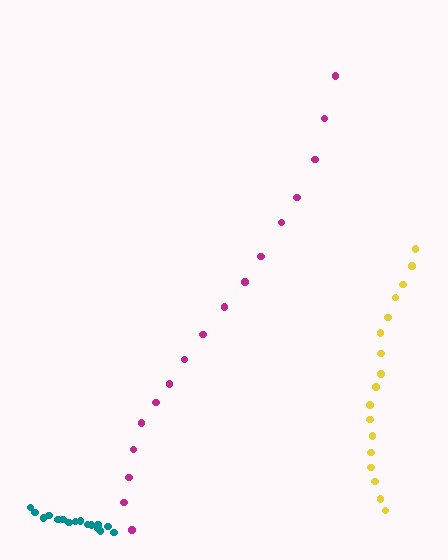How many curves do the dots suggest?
There are 3 distinct paths.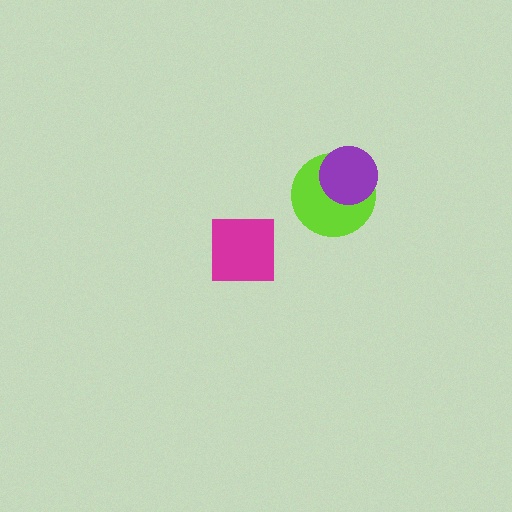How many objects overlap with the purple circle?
1 object overlaps with the purple circle.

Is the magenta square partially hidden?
No, no other shape covers it.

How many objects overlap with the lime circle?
1 object overlaps with the lime circle.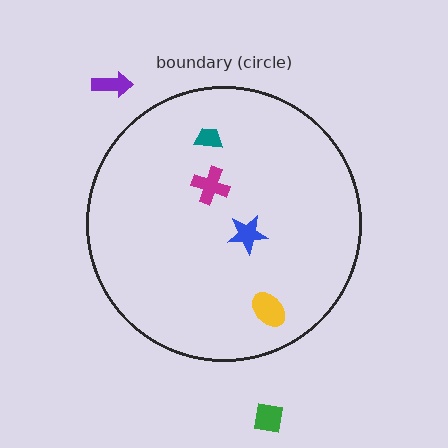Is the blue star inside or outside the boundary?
Inside.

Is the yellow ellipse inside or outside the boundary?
Inside.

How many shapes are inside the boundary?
4 inside, 2 outside.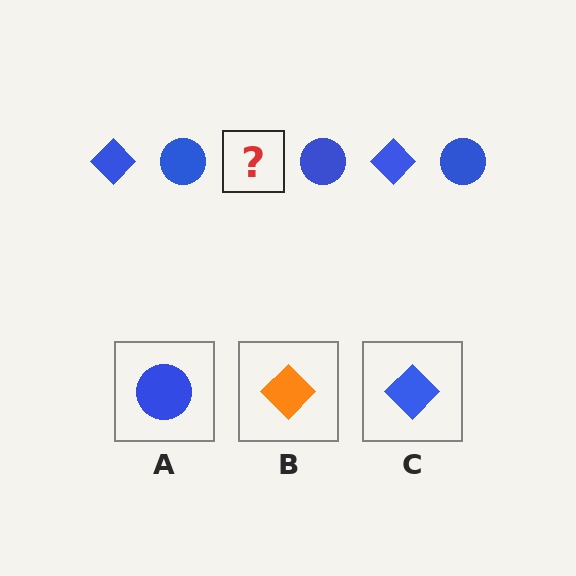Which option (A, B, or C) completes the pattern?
C.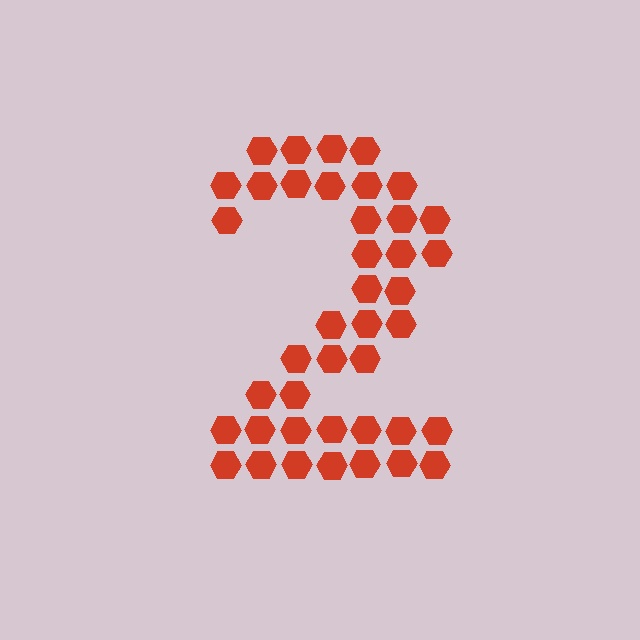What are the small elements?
The small elements are hexagons.